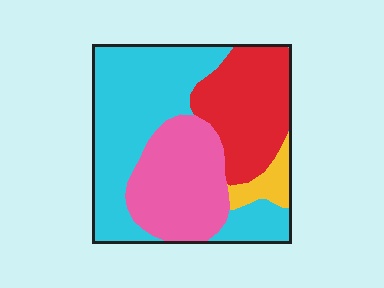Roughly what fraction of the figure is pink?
Pink takes up between a quarter and a half of the figure.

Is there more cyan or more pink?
Cyan.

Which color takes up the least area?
Yellow, at roughly 5%.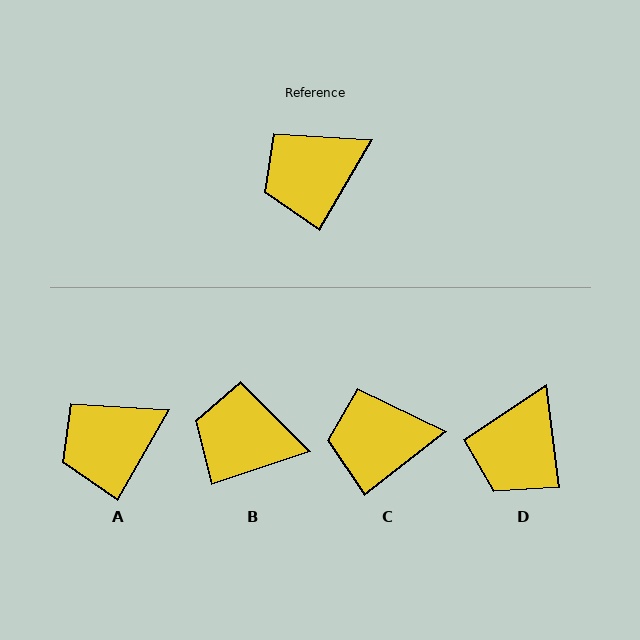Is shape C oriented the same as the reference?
No, it is off by about 22 degrees.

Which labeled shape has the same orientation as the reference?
A.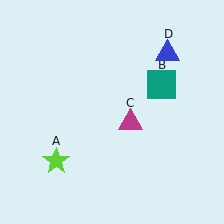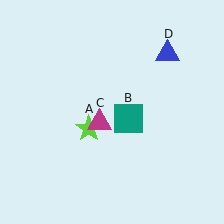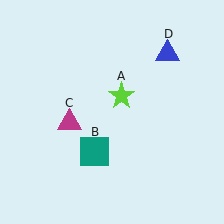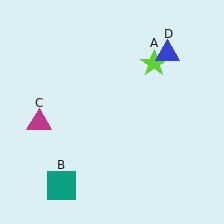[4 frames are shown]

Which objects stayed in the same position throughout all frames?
Blue triangle (object D) remained stationary.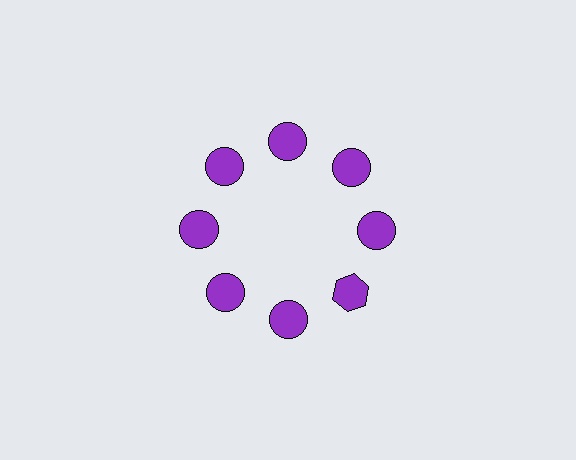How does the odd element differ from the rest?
It has a different shape: hexagon instead of circle.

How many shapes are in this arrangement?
There are 8 shapes arranged in a ring pattern.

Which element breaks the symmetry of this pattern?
The purple hexagon at roughly the 4 o'clock position breaks the symmetry. All other shapes are purple circles.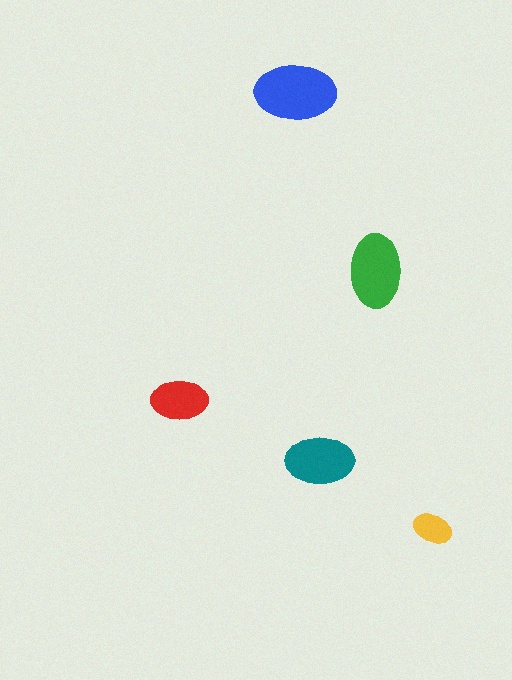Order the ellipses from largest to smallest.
the blue one, the green one, the teal one, the red one, the yellow one.